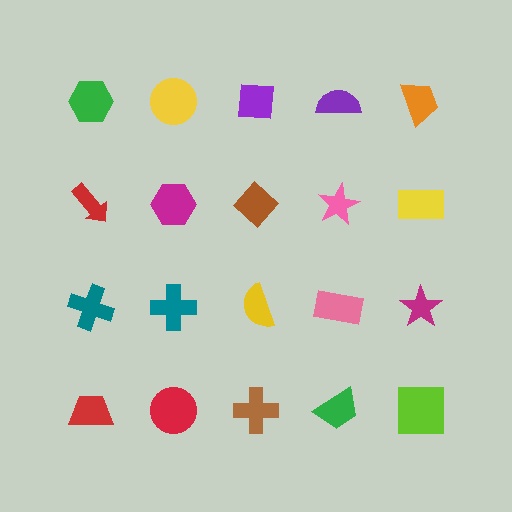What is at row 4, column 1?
A red trapezoid.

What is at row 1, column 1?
A green hexagon.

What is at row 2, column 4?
A pink star.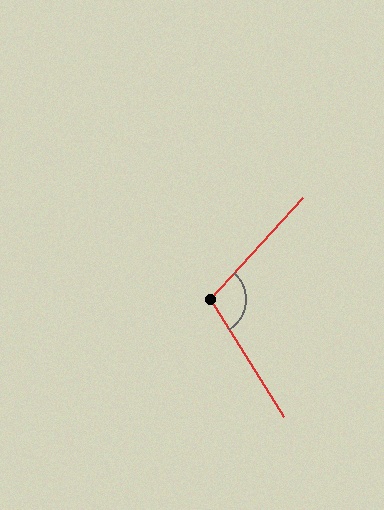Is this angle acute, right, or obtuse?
It is obtuse.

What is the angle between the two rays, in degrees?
Approximately 106 degrees.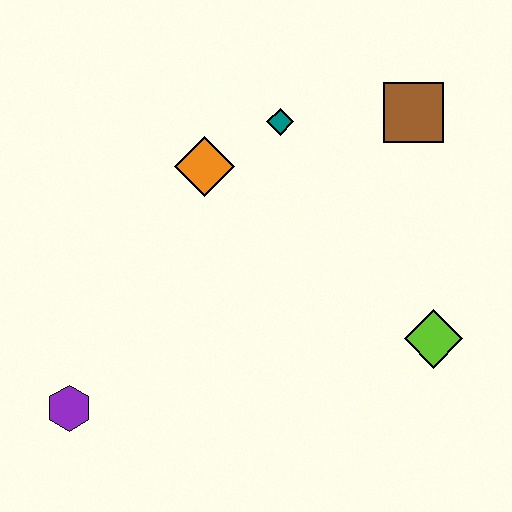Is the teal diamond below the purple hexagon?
No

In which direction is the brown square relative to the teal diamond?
The brown square is to the right of the teal diamond.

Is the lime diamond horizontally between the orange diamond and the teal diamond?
No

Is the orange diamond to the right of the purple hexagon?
Yes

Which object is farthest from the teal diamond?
The purple hexagon is farthest from the teal diamond.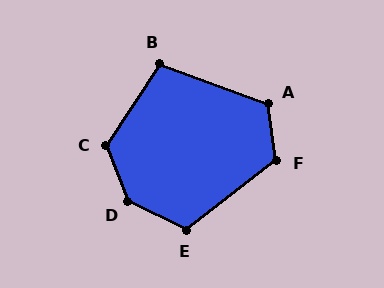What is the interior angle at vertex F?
Approximately 119 degrees (obtuse).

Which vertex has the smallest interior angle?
B, at approximately 103 degrees.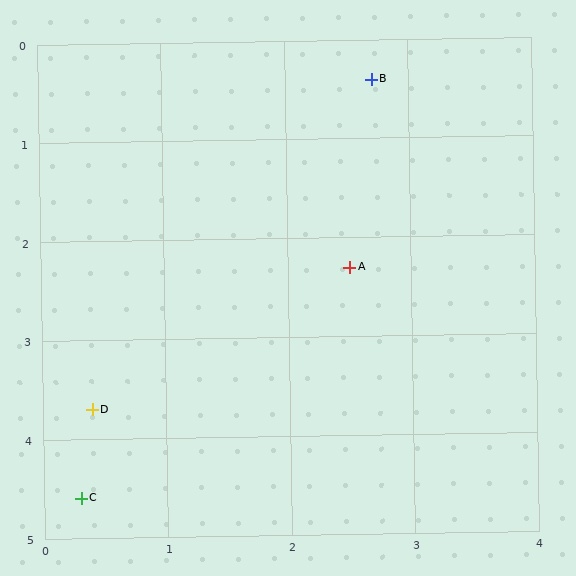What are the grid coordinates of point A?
Point A is at approximately (2.5, 2.3).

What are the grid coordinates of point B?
Point B is at approximately (2.7, 0.4).